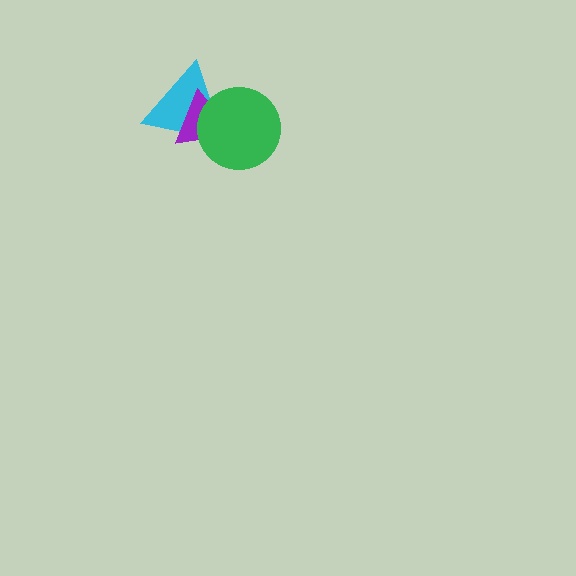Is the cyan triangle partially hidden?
Yes, it is partially covered by another shape.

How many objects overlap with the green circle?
2 objects overlap with the green circle.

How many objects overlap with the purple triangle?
2 objects overlap with the purple triangle.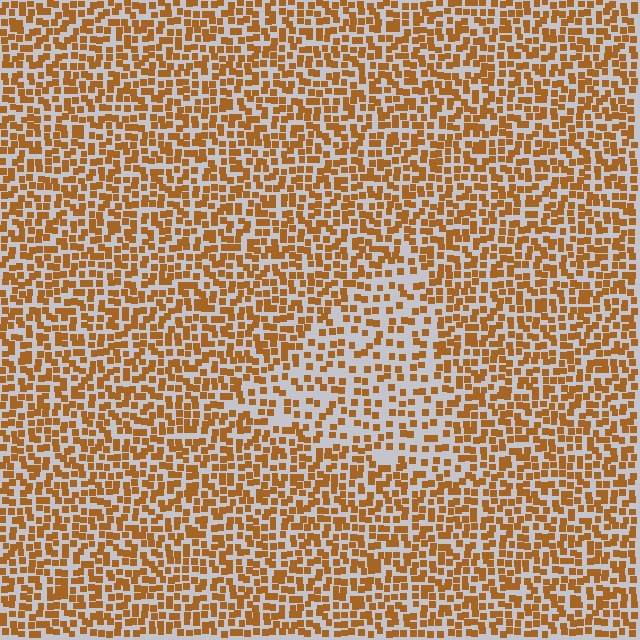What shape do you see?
I see a triangle.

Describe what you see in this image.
The image contains small brown elements arranged at two different densities. A triangle-shaped region is visible where the elements are less densely packed than the surrounding area.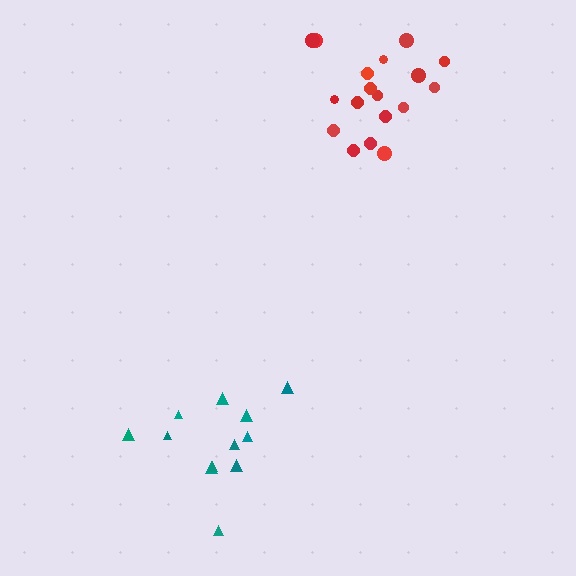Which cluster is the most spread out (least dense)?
Teal.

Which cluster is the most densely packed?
Red.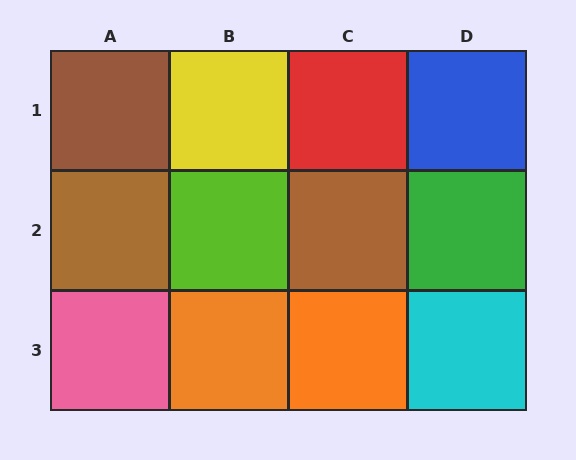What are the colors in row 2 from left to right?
Brown, lime, brown, green.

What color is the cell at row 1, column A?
Brown.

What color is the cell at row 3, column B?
Orange.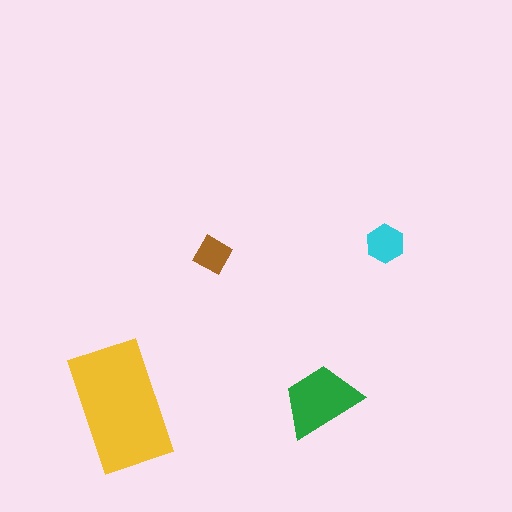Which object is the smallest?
The brown diamond.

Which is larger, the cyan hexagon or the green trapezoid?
The green trapezoid.